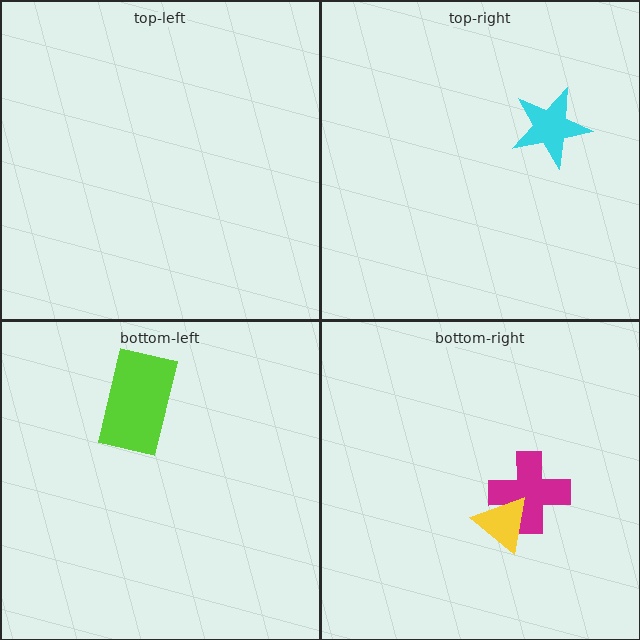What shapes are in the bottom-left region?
The lime rectangle.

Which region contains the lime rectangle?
The bottom-left region.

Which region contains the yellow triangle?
The bottom-right region.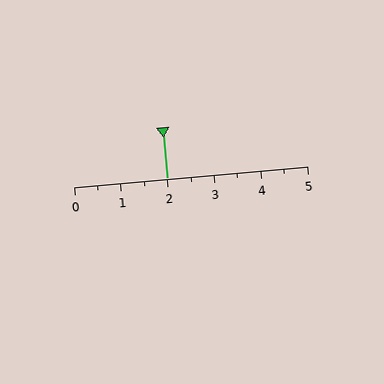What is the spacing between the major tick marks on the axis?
The major ticks are spaced 1 apart.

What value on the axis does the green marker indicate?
The marker indicates approximately 2.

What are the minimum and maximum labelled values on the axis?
The axis runs from 0 to 5.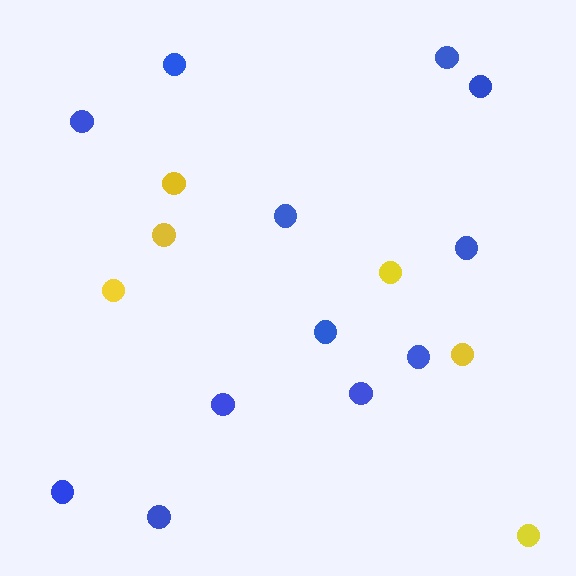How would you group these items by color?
There are 2 groups: one group of yellow circles (6) and one group of blue circles (12).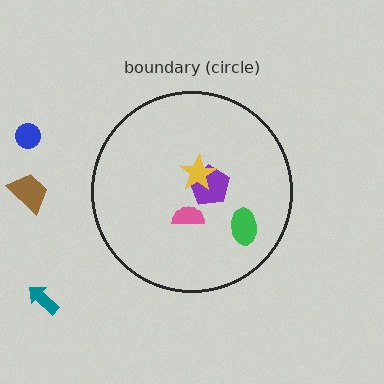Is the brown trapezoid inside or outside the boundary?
Outside.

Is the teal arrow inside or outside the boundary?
Outside.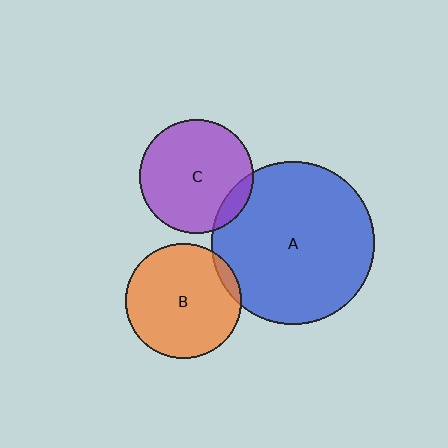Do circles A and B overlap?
Yes.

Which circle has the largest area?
Circle A (blue).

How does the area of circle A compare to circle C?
Approximately 2.0 times.